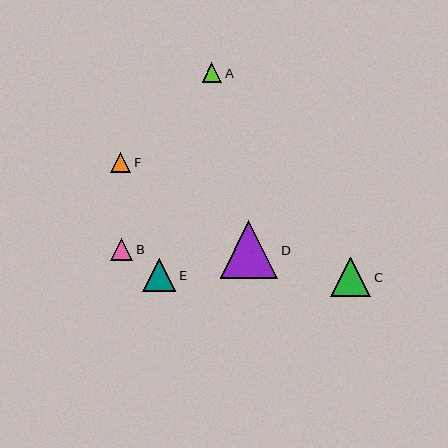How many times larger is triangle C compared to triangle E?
Triangle C is approximately 1.2 times the size of triangle E.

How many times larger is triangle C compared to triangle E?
Triangle C is approximately 1.2 times the size of triangle E.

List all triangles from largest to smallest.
From largest to smallest: D, C, E, B, F, A.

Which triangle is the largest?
Triangle D is the largest with a size of approximately 58 pixels.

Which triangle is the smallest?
Triangle A is the smallest with a size of approximately 19 pixels.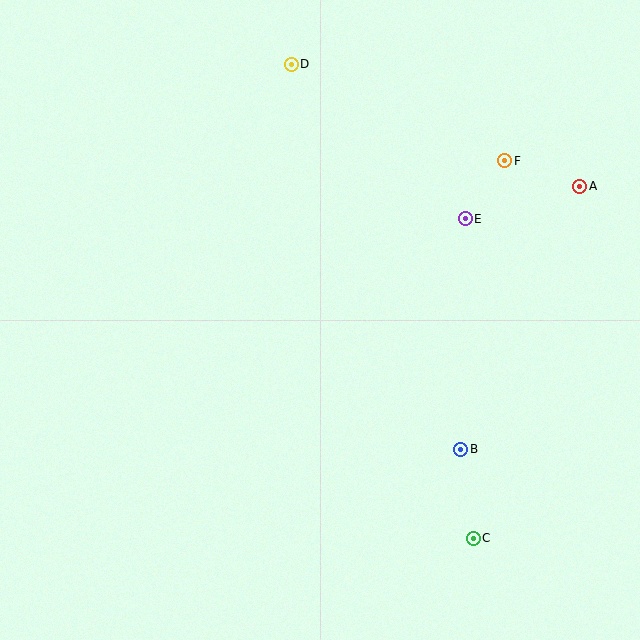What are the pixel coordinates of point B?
Point B is at (461, 449).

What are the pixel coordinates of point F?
Point F is at (505, 161).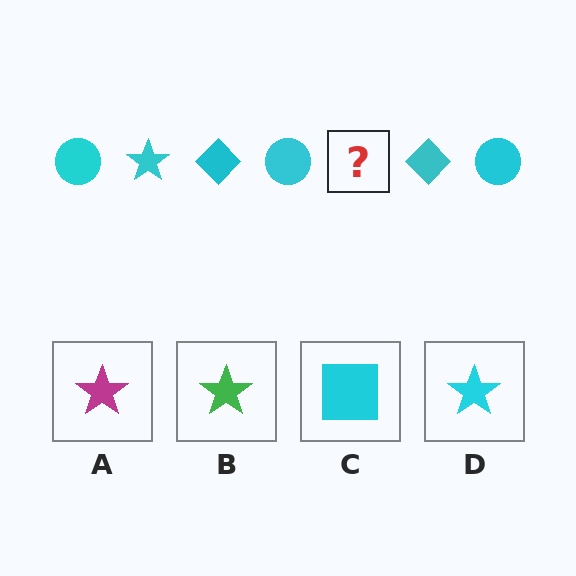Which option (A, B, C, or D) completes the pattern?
D.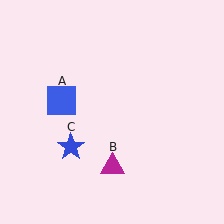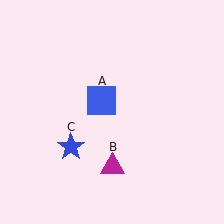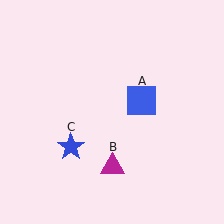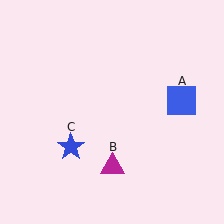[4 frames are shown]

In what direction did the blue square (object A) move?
The blue square (object A) moved right.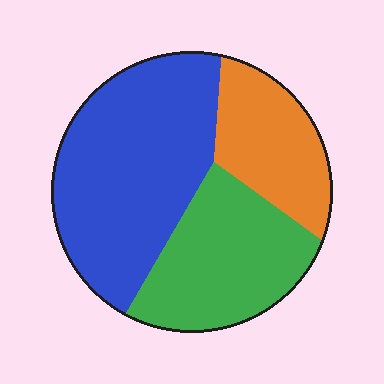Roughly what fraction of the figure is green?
Green covers 31% of the figure.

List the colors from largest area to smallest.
From largest to smallest: blue, green, orange.